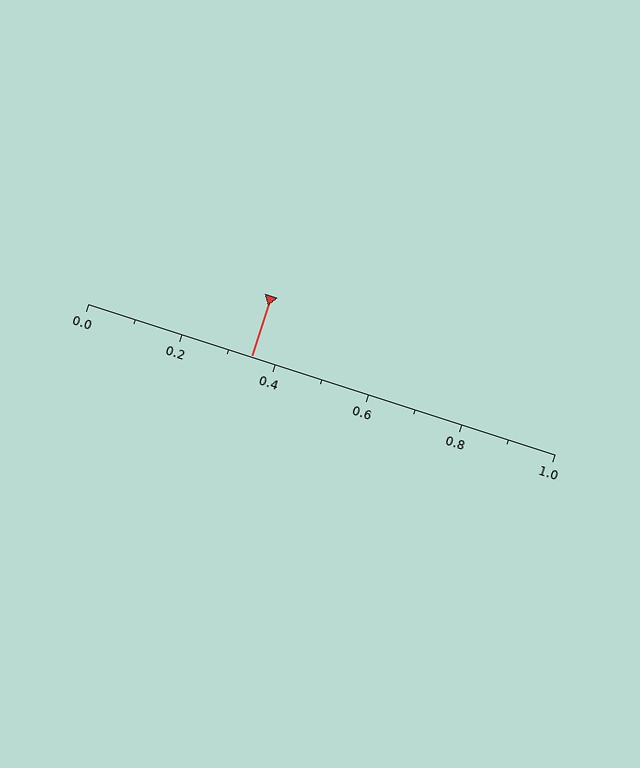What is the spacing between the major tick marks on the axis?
The major ticks are spaced 0.2 apart.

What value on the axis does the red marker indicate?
The marker indicates approximately 0.35.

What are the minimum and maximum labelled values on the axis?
The axis runs from 0.0 to 1.0.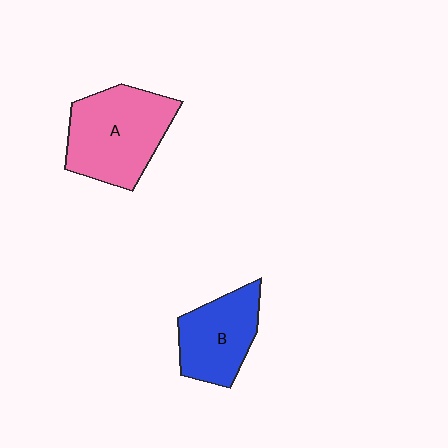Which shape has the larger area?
Shape A (pink).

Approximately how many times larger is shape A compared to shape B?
Approximately 1.4 times.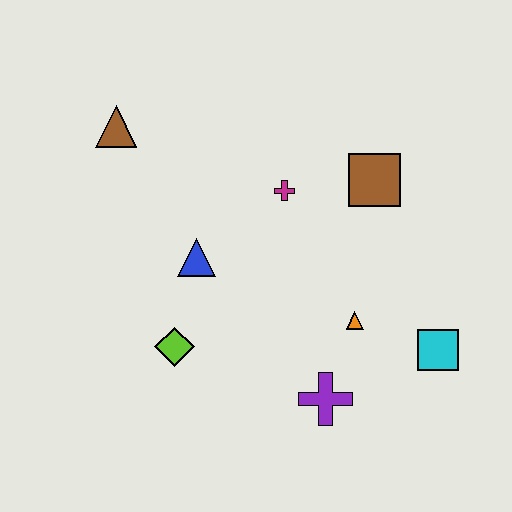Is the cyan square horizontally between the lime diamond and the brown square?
No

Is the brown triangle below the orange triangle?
No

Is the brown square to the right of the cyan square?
No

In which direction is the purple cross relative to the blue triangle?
The purple cross is below the blue triangle.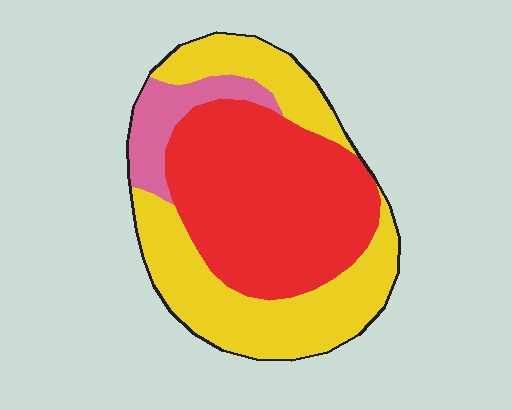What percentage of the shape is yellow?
Yellow takes up between a third and a half of the shape.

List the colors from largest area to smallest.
From largest to smallest: red, yellow, pink.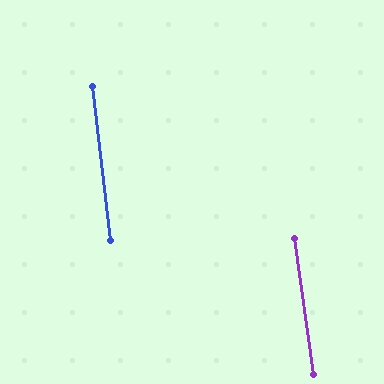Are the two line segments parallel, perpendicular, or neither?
Parallel — their directions differ by only 1.4°.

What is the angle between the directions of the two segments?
Approximately 1 degree.